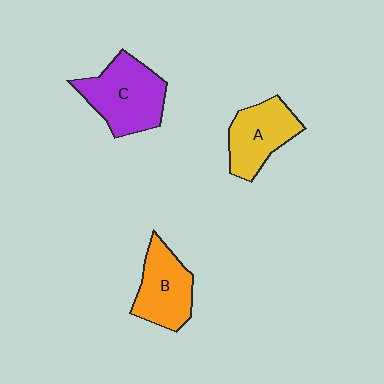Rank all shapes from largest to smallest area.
From largest to smallest: C (purple), B (orange), A (yellow).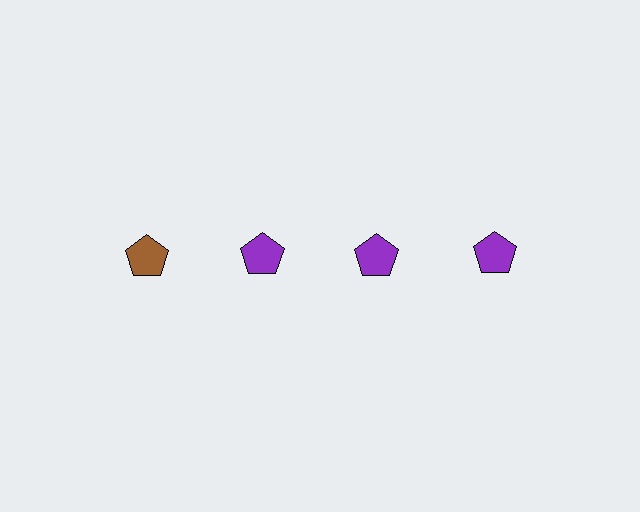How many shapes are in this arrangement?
There are 4 shapes arranged in a grid pattern.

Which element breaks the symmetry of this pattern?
The brown pentagon in the top row, leftmost column breaks the symmetry. All other shapes are purple pentagons.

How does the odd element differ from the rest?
It has a different color: brown instead of purple.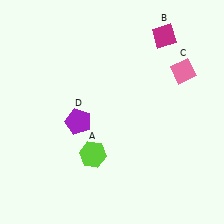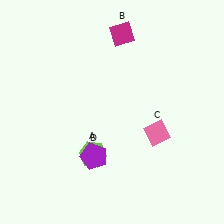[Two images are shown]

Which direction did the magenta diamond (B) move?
The magenta diamond (B) moved left.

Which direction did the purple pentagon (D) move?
The purple pentagon (D) moved down.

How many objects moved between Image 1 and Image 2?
3 objects moved between the two images.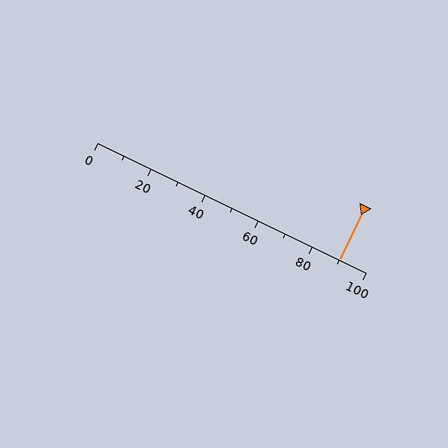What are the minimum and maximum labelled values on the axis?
The axis runs from 0 to 100.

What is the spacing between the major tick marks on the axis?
The major ticks are spaced 20 apart.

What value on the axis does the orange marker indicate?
The marker indicates approximately 90.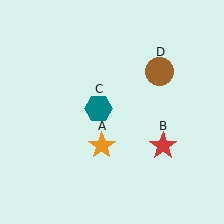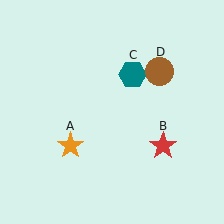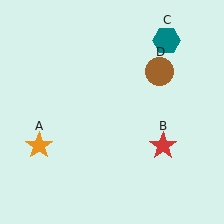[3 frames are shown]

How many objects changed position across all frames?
2 objects changed position: orange star (object A), teal hexagon (object C).